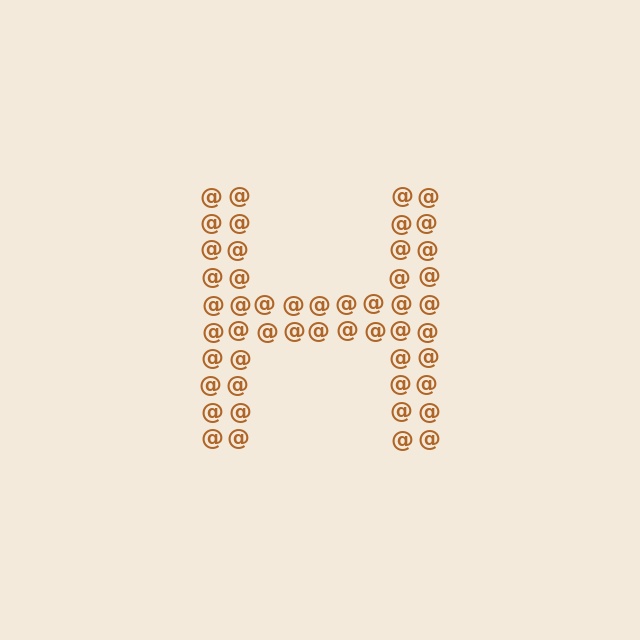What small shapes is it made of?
It is made of small at signs.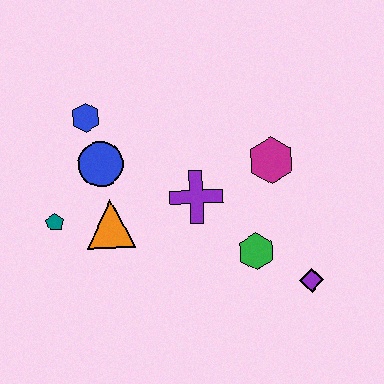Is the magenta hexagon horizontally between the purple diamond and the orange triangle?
Yes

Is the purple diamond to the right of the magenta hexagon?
Yes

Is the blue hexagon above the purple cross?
Yes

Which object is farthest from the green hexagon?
The blue hexagon is farthest from the green hexagon.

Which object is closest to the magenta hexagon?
The purple cross is closest to the magenta hexagon.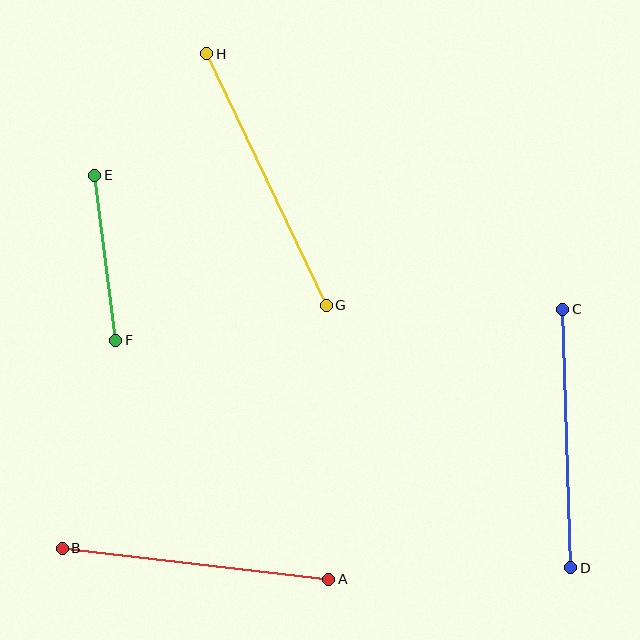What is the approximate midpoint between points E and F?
The midpoint is at approximately (105, 258) pixels.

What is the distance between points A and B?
The distance is approximately 268 pixels.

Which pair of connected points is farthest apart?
Points G and H are farthest apart.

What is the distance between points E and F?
The distance is approximately 166 pixels.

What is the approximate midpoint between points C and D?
The midpoint is at approximately (567, 438) pixels.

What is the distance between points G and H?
The distance is approximately 278 pixels.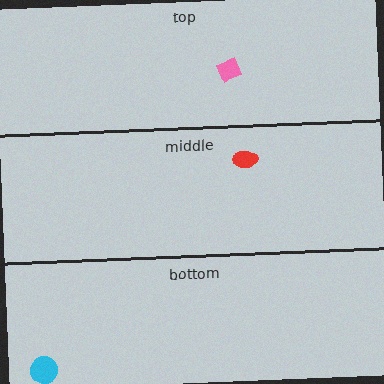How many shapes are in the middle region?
1.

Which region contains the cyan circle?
The bottom region.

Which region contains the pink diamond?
The top region.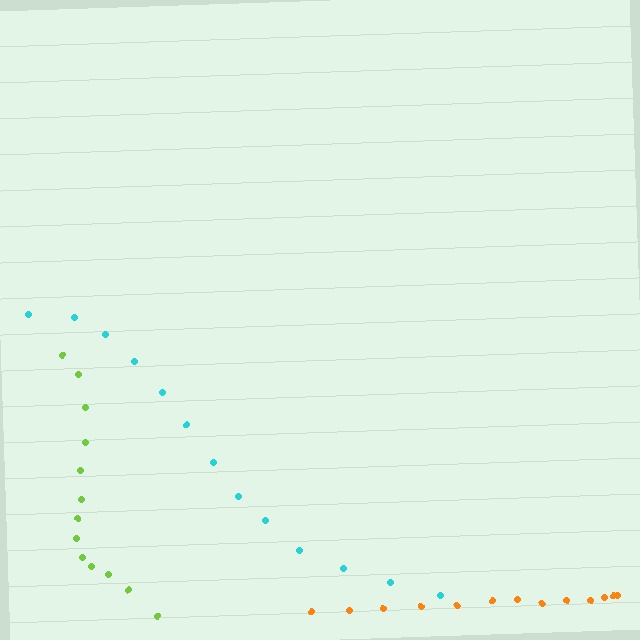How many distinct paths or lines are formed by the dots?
There are 3 distinct paths.